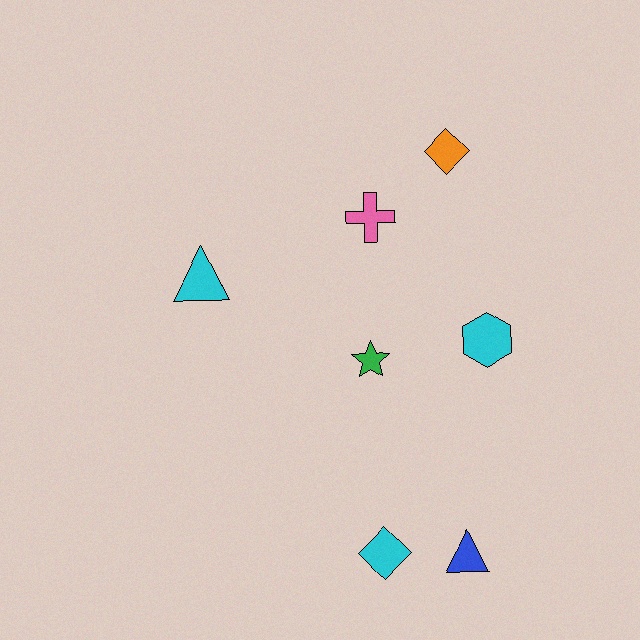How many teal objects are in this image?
There are no teal objects.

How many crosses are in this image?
There is 1 cross.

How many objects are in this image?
There are 7 objects.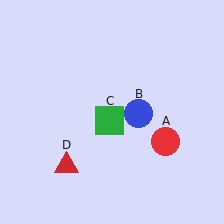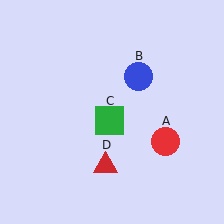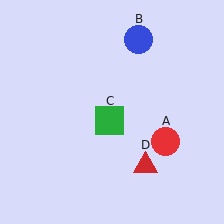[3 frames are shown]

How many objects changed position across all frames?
2 objects changed position: blue circle (object B), red triangle (object D).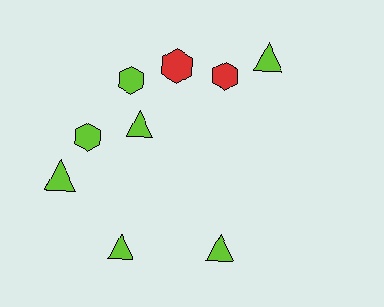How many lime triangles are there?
There are 5 lime triangles.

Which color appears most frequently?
Lime, with 7 objects.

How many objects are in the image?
There are 9 objects.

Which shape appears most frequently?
Triangle, with 5 objects.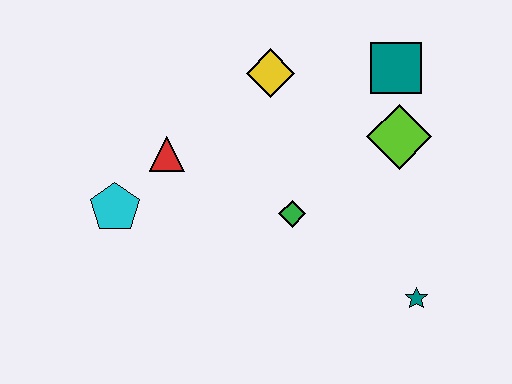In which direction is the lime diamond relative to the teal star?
The lime diamond is above the teal star.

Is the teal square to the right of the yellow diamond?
Yes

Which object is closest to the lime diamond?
The teal square is closest to the lime diamond.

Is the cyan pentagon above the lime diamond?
No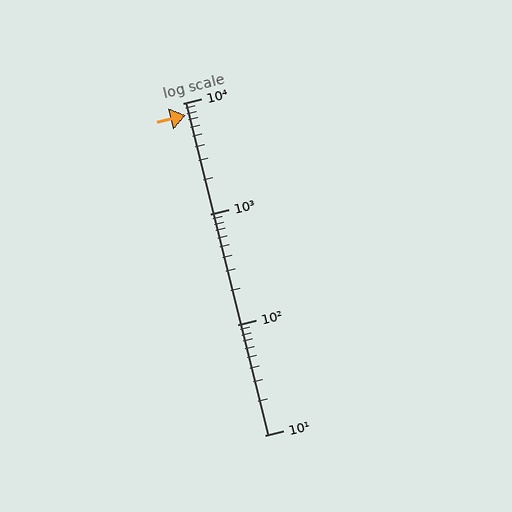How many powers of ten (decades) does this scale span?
The scale spans 3 decades, from 10 to 10000.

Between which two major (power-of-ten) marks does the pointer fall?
The pointer is between 1000 and 10000.